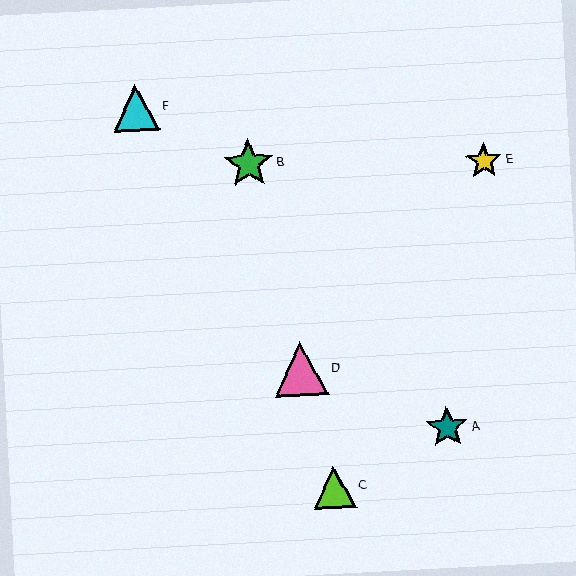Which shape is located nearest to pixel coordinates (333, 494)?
The lime triangle (labeled C) at (334, 487) is nearest to that location.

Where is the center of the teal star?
The center of the teal star is at (447, 427).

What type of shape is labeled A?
Shape A is a teal star.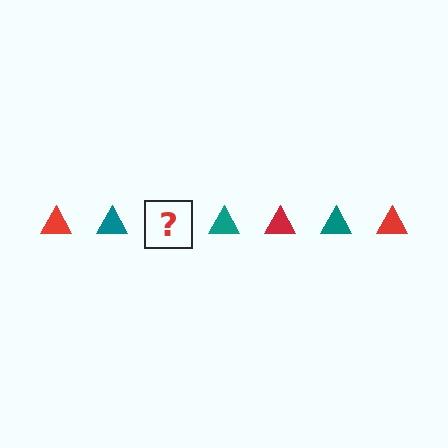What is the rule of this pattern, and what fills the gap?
The rule is that the pattern cycles through red, teal triangles. The gap should be filled with a red triangle.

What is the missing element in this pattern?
The missing element is a red triangle.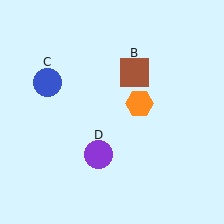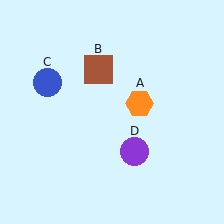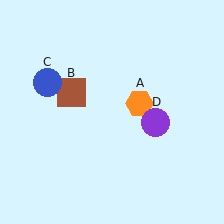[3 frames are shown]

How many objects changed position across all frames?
2 objects changed position: brown square (object B), purple circle (object D).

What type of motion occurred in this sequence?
The brown square (object B), purple circle (object D) rotated counterclockwise around the center of the scene.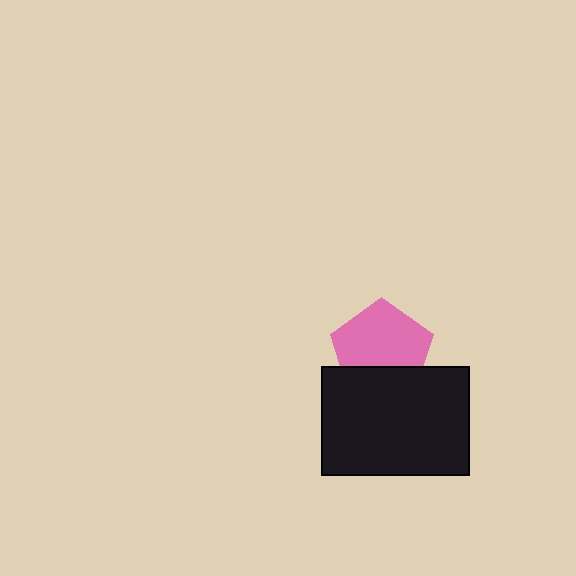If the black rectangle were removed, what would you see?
You would see the complete pink pentagon.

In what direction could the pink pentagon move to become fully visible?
The pink pentagon could move up. That would shift it out from behind the black rectangle entirely.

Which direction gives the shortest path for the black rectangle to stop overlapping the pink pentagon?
Moving down gives the shortest separation.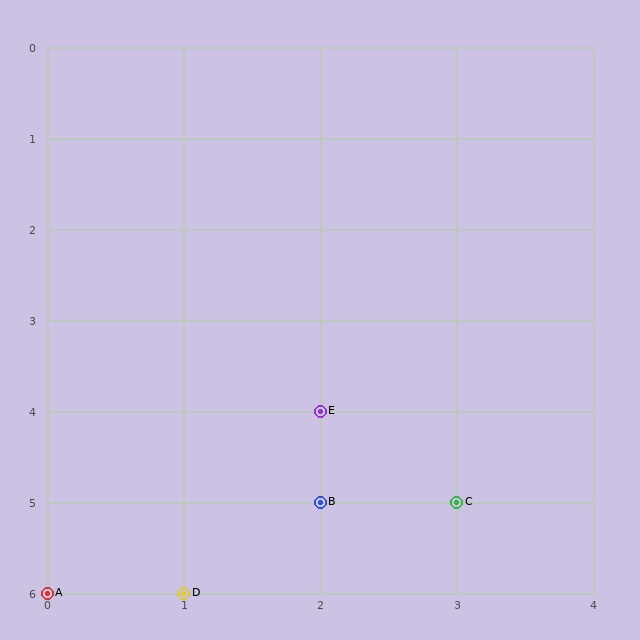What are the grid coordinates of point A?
Point A is at grid coordinates (0, 6).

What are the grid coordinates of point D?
Point D is at grid coordinates (1, 6).